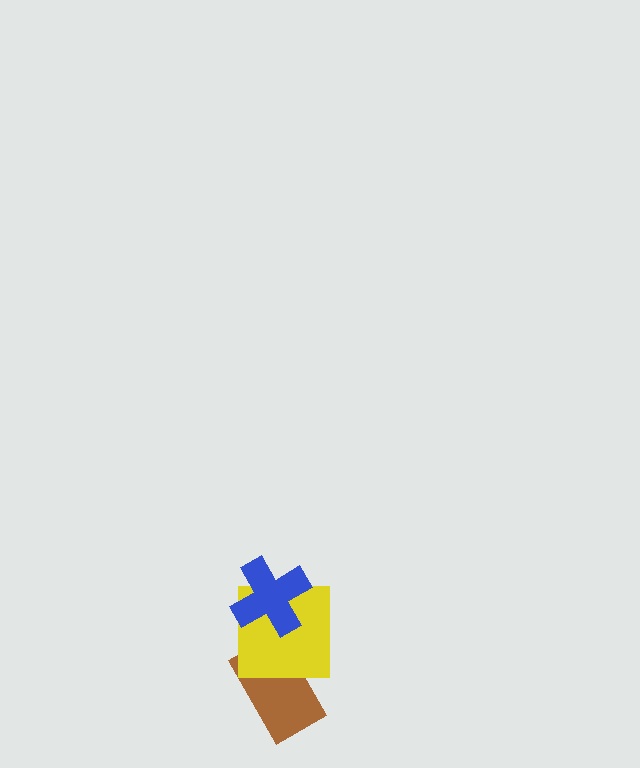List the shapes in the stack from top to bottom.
From top to bottom: the blue cross, the yellow square, the brown rectangle.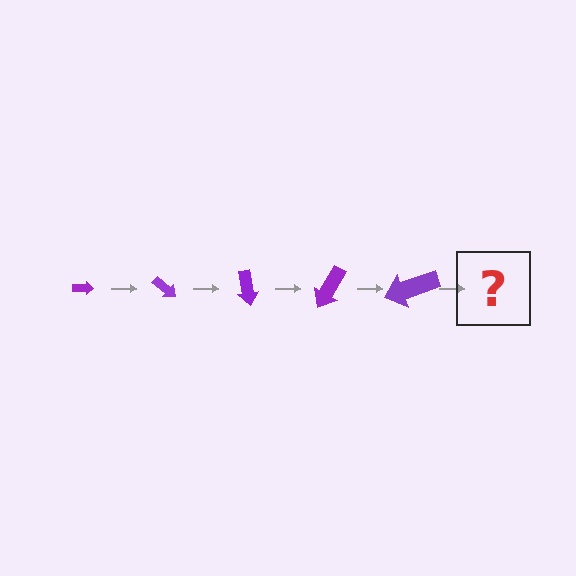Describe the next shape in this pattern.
It should be an arrow, larger than the previous one and rotated 200 degrees from the start.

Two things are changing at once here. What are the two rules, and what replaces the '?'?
The two rules are that the arrow grows larger each step and it rotates 40 degrees each step. The '?' should be an arrow, larger than the previous one and rotated 200 degrees from the start.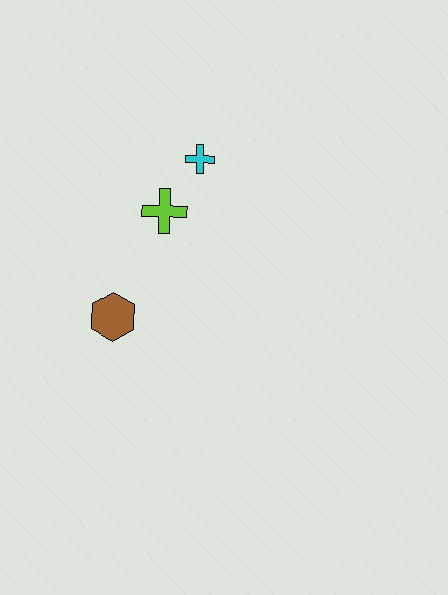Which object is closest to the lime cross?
The cyan cross is closest to the lime cross.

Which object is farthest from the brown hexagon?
The cyan cross is farthest from the brown hexagon.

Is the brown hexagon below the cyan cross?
Yes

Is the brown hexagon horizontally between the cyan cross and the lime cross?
No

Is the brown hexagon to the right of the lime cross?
No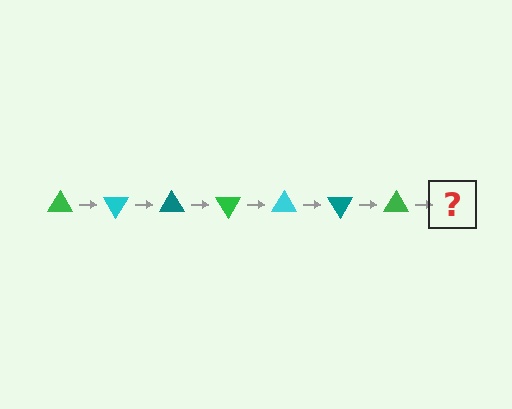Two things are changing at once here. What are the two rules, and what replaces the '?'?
The two rules are that it rotates 60 degrees each step and the color cycles through green, cyan, and teal. The '?' should be a cyan triangle, rotated 420 degrees from the start.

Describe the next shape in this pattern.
It should be a cyan triangle, rotated 420 degrees from the start.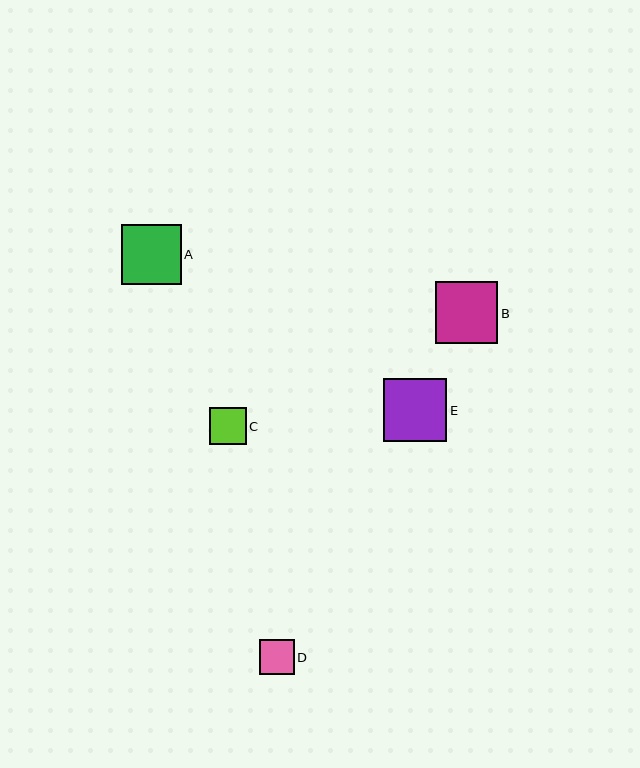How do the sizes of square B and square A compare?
Square B and square A are approximately the same size.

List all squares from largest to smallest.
From largest to smallest: E, B, A, C, D.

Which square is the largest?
Square E is the largest with a size of approximately 63 pixels.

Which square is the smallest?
Square D is the smallest with a size of approximately 35 pixels.